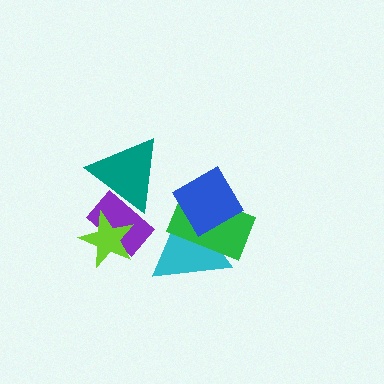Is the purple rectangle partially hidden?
Yes, it is partially covered by another shape.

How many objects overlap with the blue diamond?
2 objects overlap with the blue diamond.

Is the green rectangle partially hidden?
Yes, it is partially covered by another shape.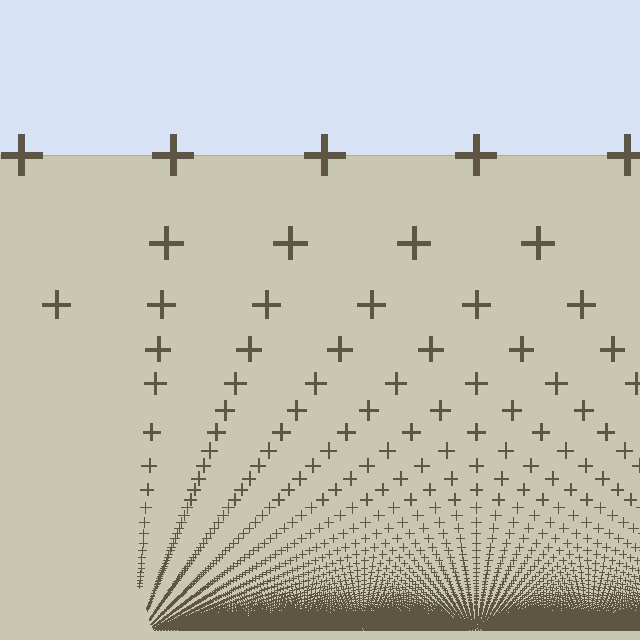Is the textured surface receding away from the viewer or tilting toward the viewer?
The surface appears to tilt toward the viewer. Texture elements get larger and sparser toward the top.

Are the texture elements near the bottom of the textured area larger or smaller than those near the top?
Smaller. The gradient is inverted — elements near the bottom are smaller and denser.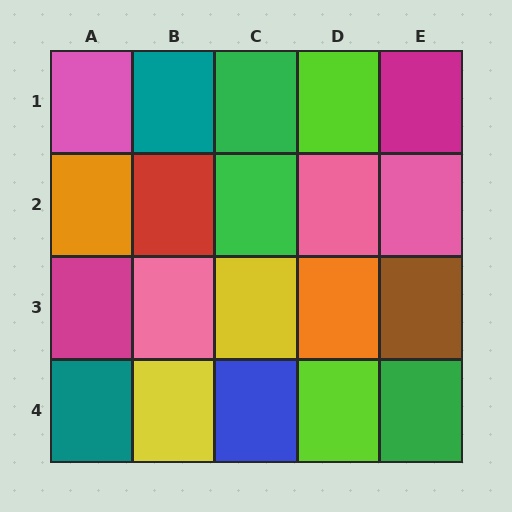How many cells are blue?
1 cell is blue.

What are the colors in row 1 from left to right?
Pink, teal, green, lime, magenta.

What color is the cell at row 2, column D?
Pink.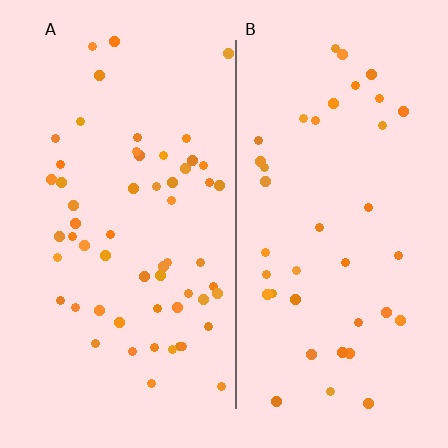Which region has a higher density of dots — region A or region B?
A (the left).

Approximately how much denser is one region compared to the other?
Approximately 1.5× — region A over region B.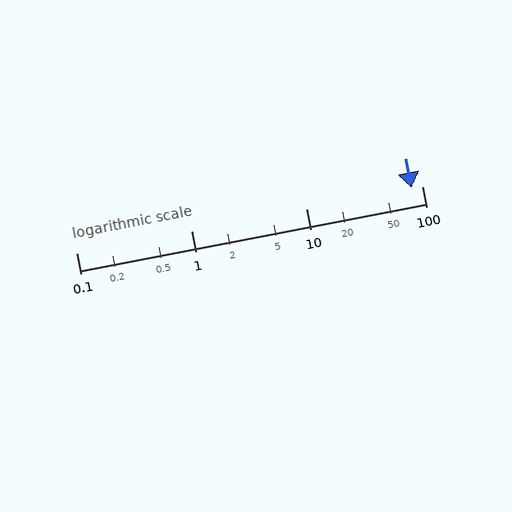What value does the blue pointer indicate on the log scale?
The pointer indicates approximately 82.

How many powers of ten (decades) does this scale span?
The scale spans 3 decades, from 0.1 to 100.